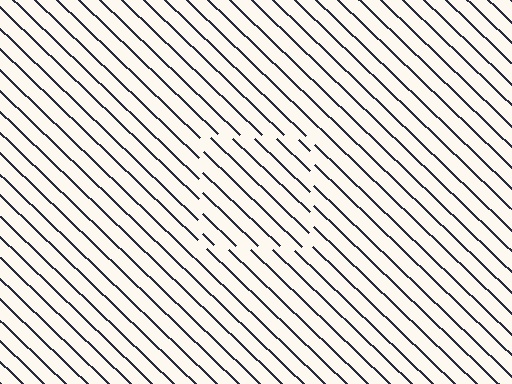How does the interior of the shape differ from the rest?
The interior of the shape contains the same grating, shifted by half a period — the contour is defined by the phase discontinuity where line-ends from the inner and outer gratings abut.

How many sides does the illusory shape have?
4 sides — the line-ends trace a square.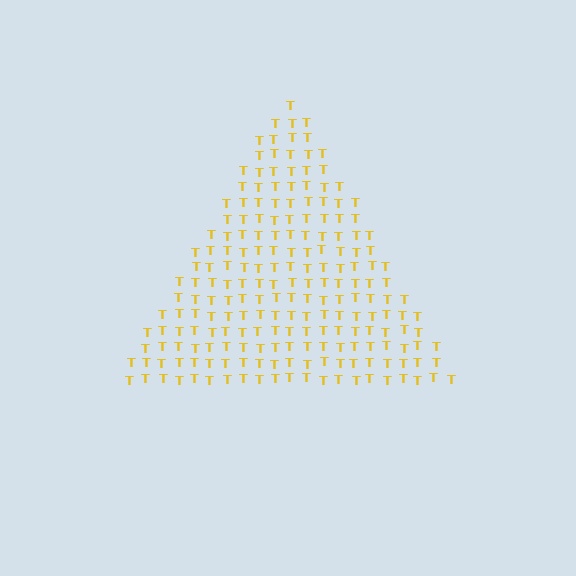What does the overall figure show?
The overall figure shows a triangle.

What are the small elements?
The small elements are letter T's.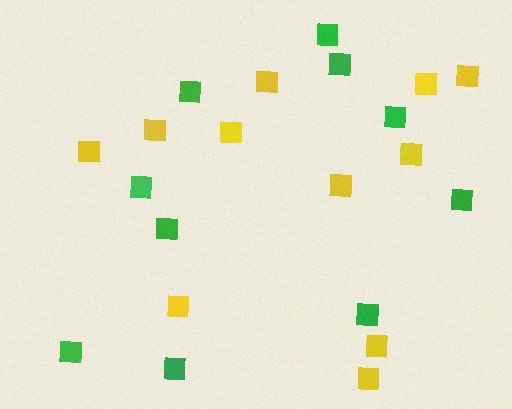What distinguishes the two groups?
There are 2 groups: one group of yellow squares (11) and one group of green squares (10).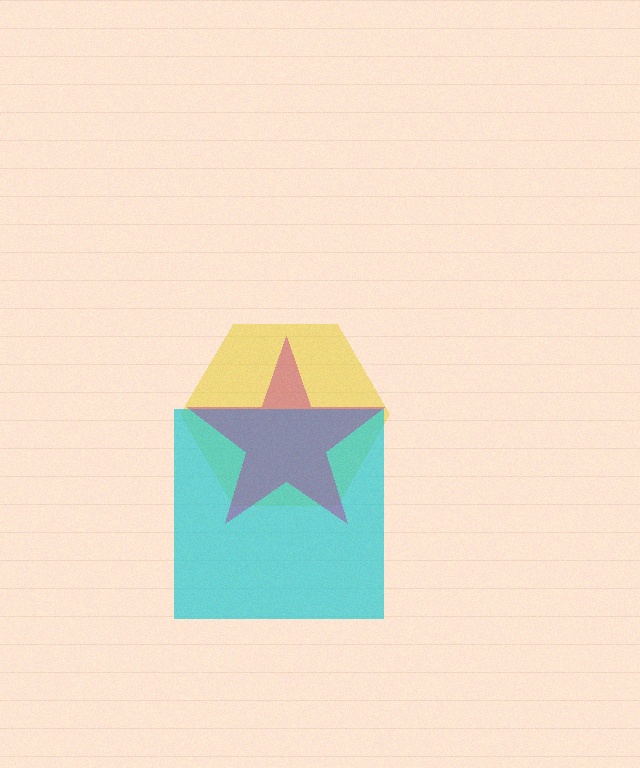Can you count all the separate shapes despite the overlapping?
Yes, there are 3 separate shapes.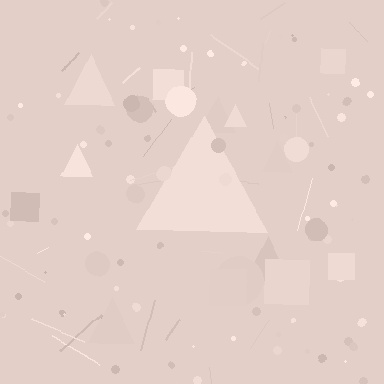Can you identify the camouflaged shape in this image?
The camouflaged shape is a triangle.